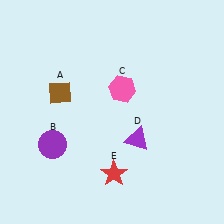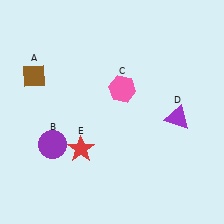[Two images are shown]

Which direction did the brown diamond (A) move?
The brown diamond (A) moved left.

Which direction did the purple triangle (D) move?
The purple triangle (D) moved right.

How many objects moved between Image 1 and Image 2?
3 objects moved between the two images.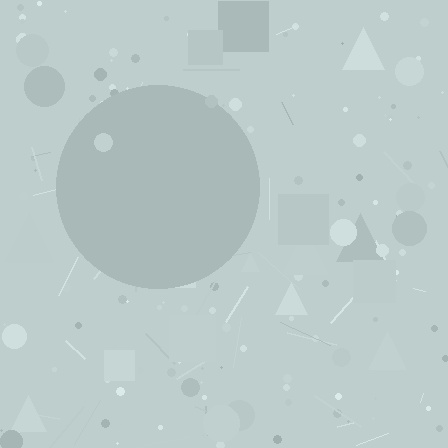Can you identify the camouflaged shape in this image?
The camouflaged shape is a circle.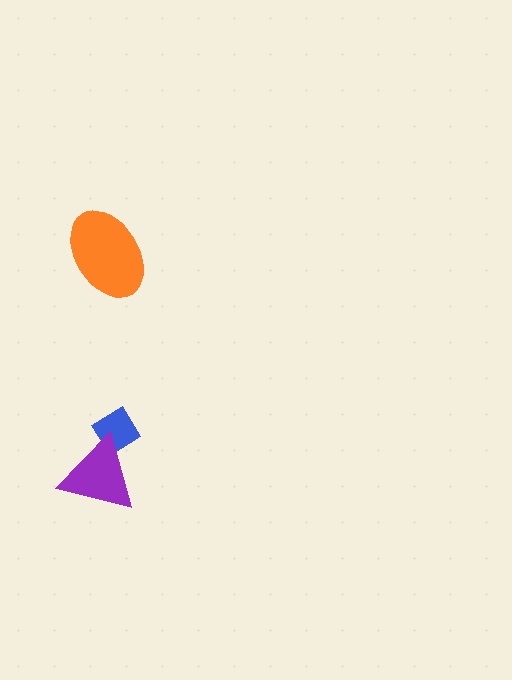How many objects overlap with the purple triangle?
1 object overlaps with the purple triangle.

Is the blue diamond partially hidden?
Yes, it is partially covered by another shape.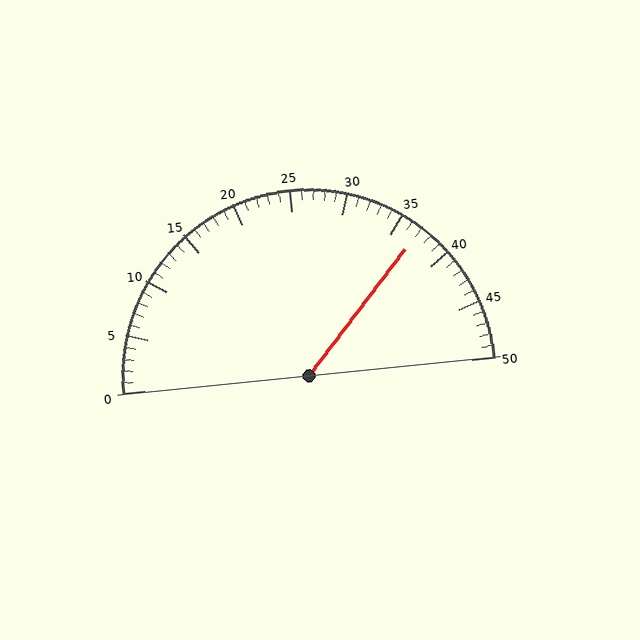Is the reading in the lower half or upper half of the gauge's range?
The reading is in the upper half of the range (0 to 50).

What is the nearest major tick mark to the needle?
The nearest major tick mark is 35.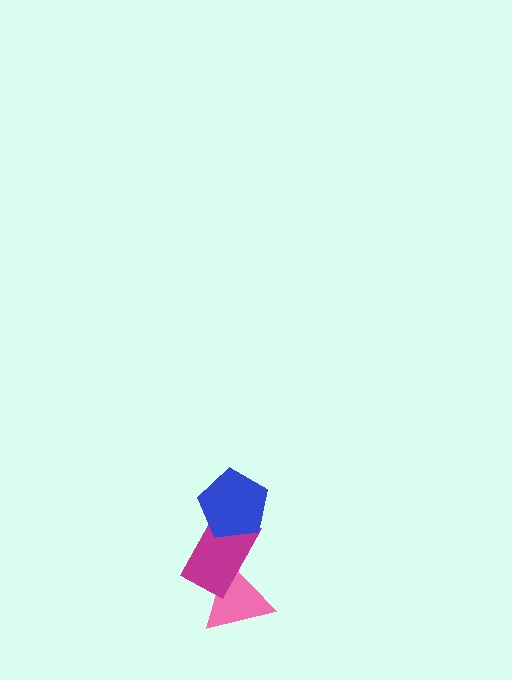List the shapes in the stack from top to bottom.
From top to bottom: the blue pentagon, the magenta rectangle, the pink triangle.